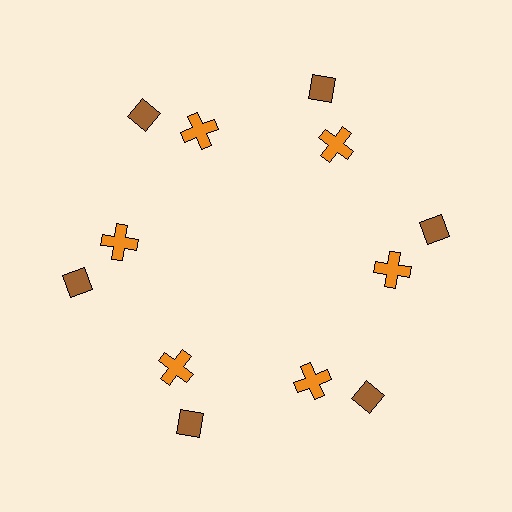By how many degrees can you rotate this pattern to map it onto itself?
The pattern maps onto itself every 60 degrees of rotation.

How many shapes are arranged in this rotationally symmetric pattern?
There are 12 shapes, arranged in 6 groups of 2.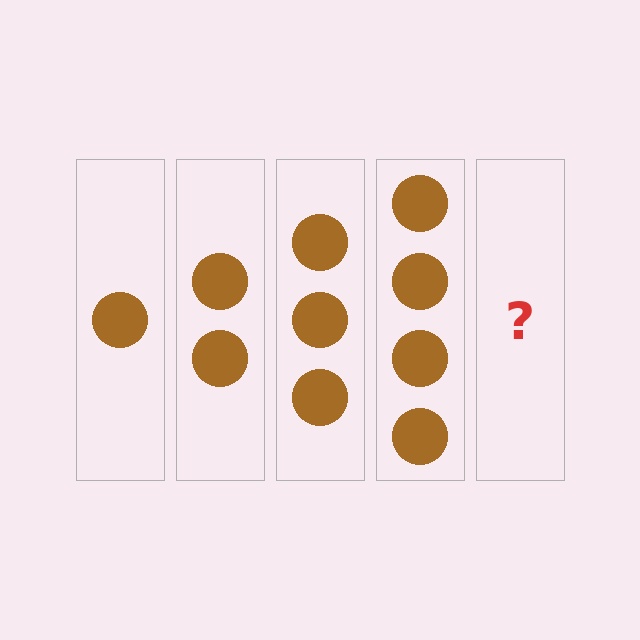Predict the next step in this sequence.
The next step is 5 circles.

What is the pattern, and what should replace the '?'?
The pattern is that each step adds one more circle. The '?' should be 5 circles.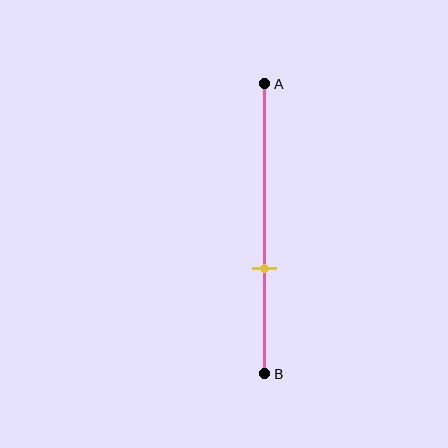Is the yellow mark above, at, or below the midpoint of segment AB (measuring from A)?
The yellow mark is below the midpoint of segment AB.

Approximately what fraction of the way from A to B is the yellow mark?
The yellow mark is approximately 65% of the way from A to B.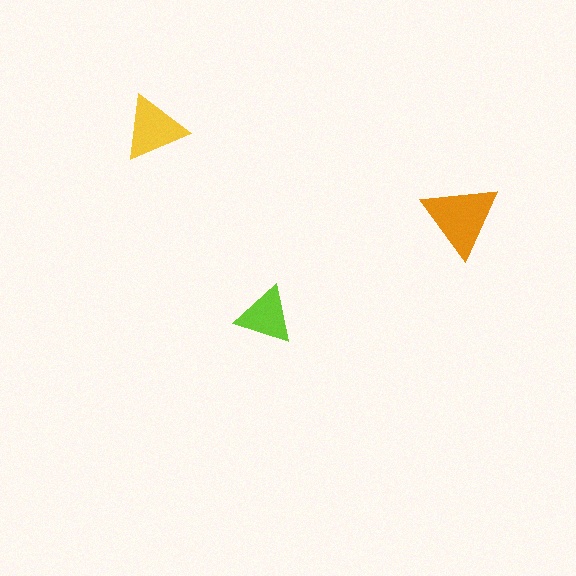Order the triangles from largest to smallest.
the orange one, the yellow one, the lime one.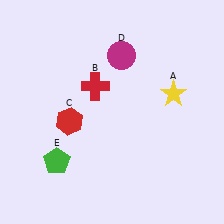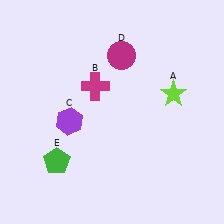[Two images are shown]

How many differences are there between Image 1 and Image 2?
There are 3 differences between the two images.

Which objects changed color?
A changed from yellow to lime. B changed from red to magenta. C changed from red to purple.